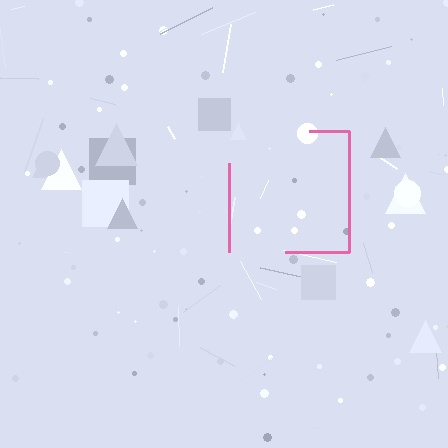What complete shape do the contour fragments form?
The contour fragments form a square.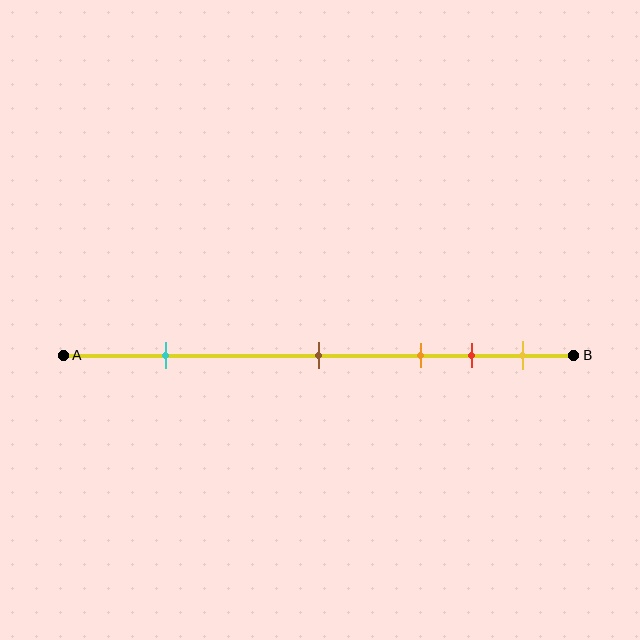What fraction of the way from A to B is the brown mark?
The brown mark is approximately 50% (0.5) of the way from A to B.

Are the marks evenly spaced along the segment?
No, the marks are not evenly spaced.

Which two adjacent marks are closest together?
The red and yellow marks are the closest adjacent pair.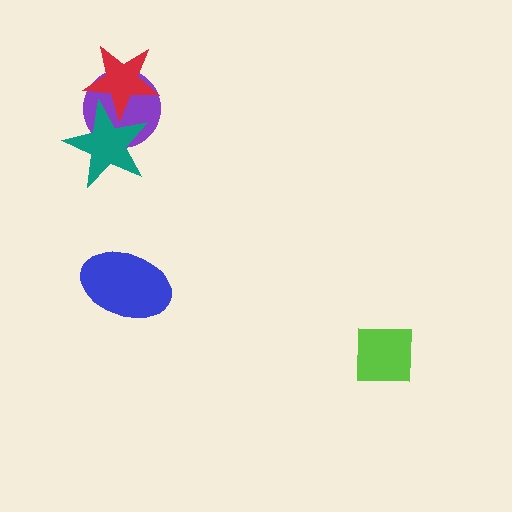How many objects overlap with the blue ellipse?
0 objects overlap with the blue ellipse.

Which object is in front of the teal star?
The red star is in front of the teal star.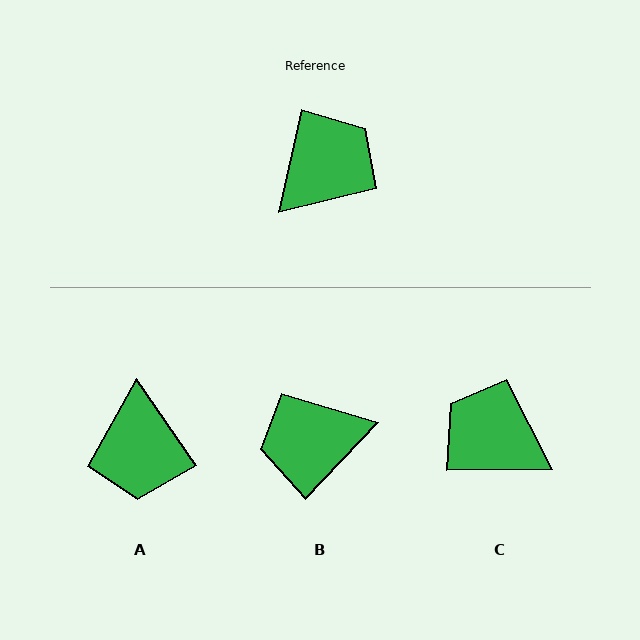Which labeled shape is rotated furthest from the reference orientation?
B, about 149 degrees away.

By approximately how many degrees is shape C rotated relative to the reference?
Approximately 103 degrees counter-clockwise.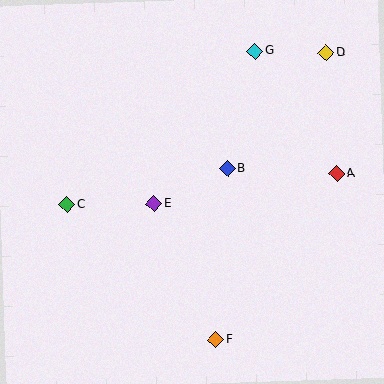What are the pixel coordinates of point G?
Point G is at (255, 51).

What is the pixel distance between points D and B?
The distance between D and B is 152 pixels.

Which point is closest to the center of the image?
Point E at (154, 204) is closest to the center.